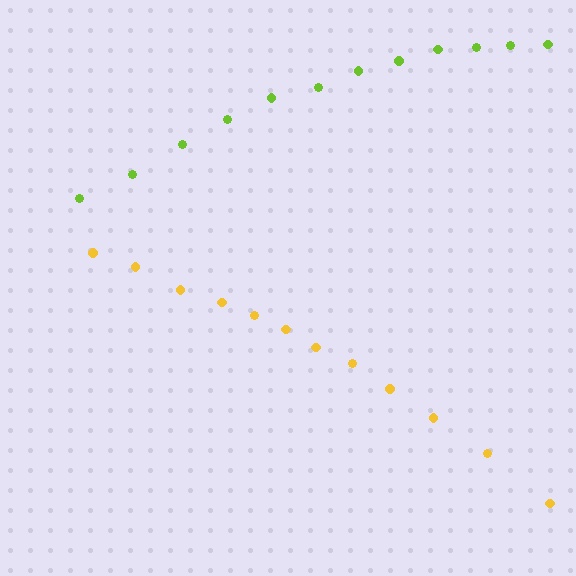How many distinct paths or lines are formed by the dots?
There are 2 distinct paths.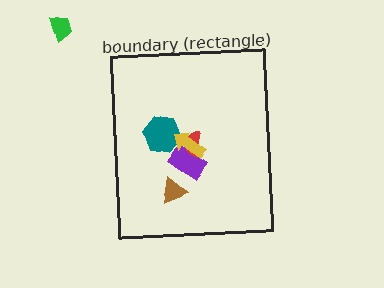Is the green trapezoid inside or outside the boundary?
Outside.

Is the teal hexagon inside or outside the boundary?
Inside.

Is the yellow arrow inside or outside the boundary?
Inside.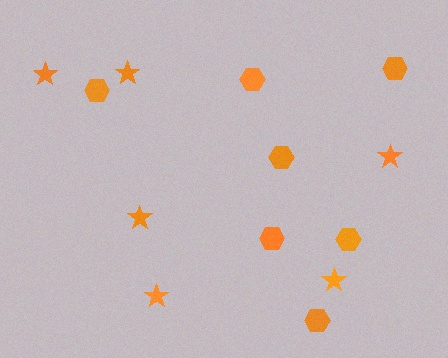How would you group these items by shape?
There are 2 groups: one group of stars (6) and one group of hexagons (7).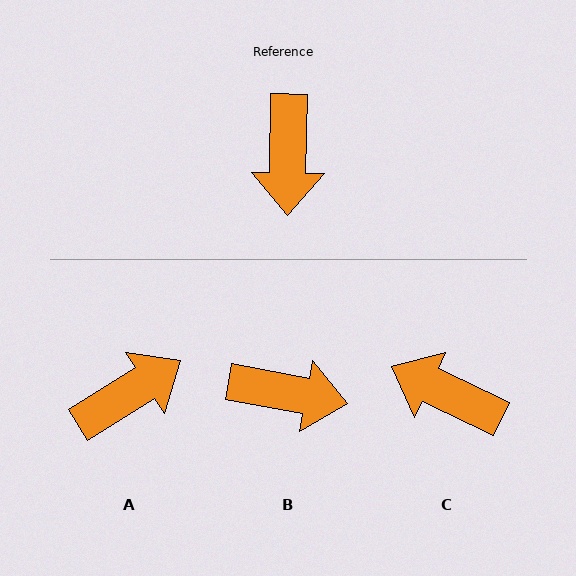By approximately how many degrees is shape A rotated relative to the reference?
Approximately 123 degrees counter-clockwise.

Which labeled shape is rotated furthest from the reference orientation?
A, about 123 degrees away.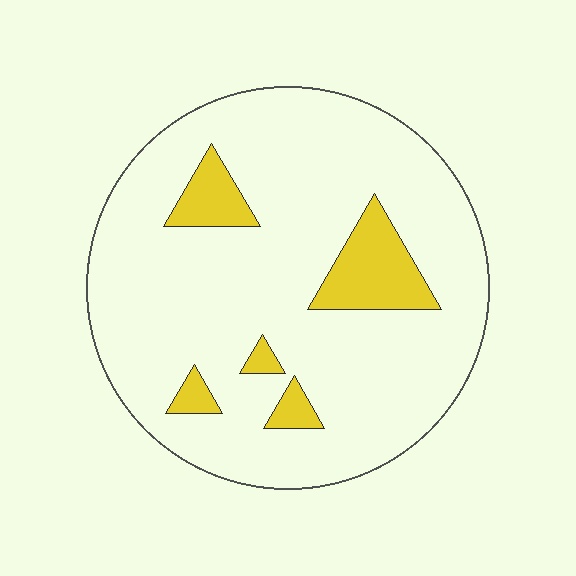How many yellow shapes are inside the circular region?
5.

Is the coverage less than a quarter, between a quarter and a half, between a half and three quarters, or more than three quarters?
Less than a quarter.